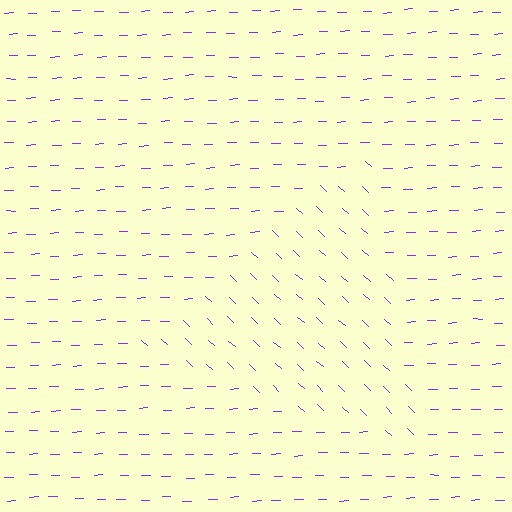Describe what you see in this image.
The image is filled with small purple line segments. A triangle region in the image has lines oriented differently from the surrounding lines, creating a visible texture boundary.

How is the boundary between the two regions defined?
The boundary is defined purely by a change in line orientation (approximately 45 degrees difference). All lines are the same color and thickness.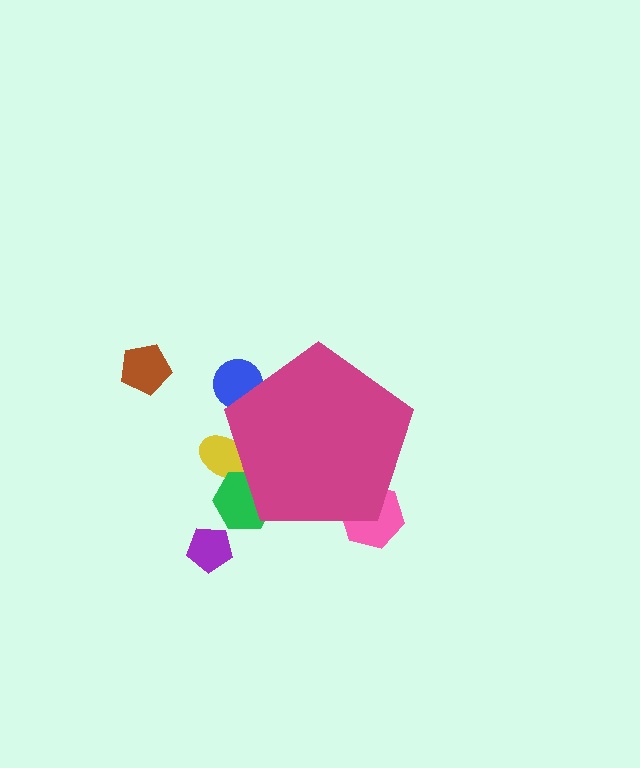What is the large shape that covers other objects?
A magenta pentagon.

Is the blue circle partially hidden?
Yes, the blue circle is partially hidden behind the magenta pentagon.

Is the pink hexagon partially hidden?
Yes, the pink hexagon is partially hidden behind the magenta pentagon.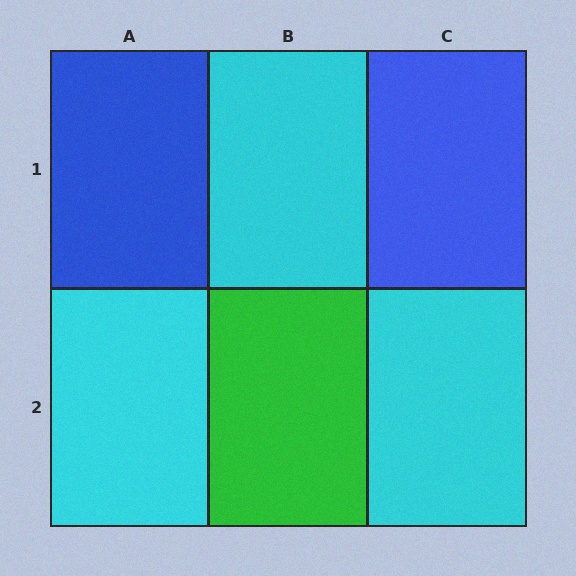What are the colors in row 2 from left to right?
Cyan, green, cyan.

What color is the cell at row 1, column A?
Blue.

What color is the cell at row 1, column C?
Blue.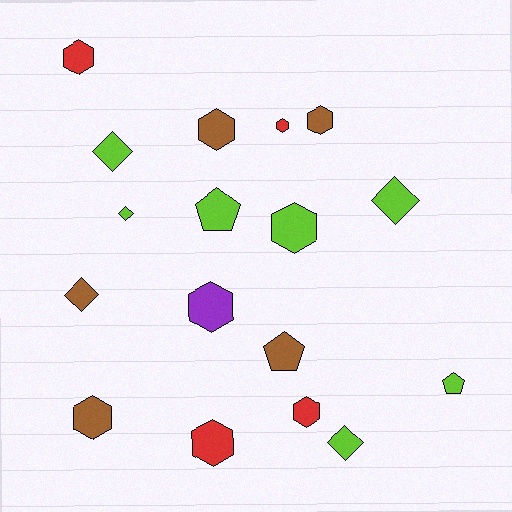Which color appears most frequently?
Lime, with 7 objects.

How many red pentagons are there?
There are no red pentagons.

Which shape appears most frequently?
Hexagon, with 9 objects.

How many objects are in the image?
There are 17 objects.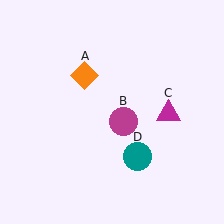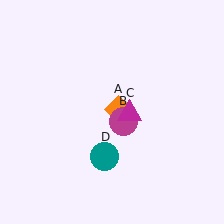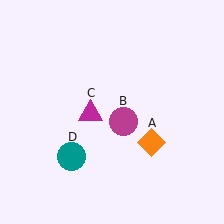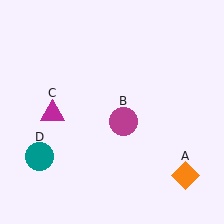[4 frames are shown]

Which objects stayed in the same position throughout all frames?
Magenta circle (object B) remained stationary.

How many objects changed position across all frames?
3 objects changed position: orange diamond (object A), magenta triangle (object C), teal circle (object D).